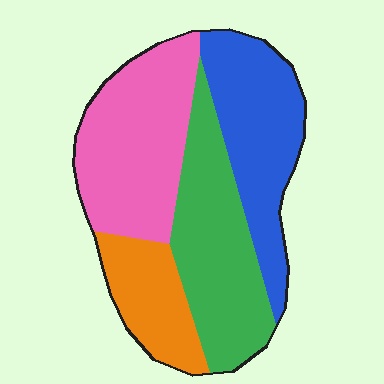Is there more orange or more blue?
Blue.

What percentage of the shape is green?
Green covers about 30% of the shape.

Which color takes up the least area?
Orange, at roughly 15%.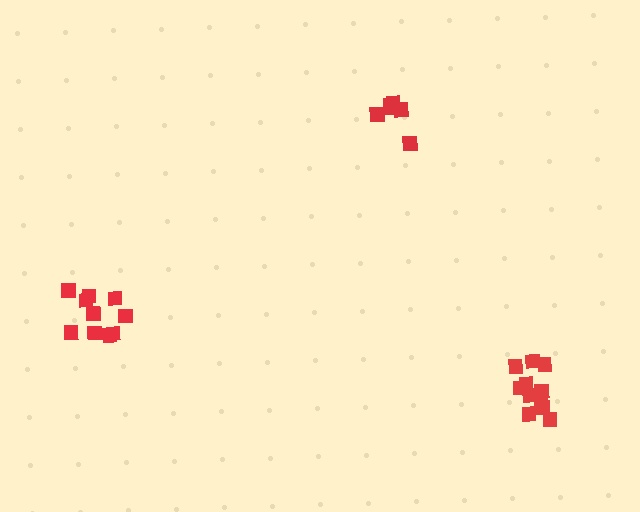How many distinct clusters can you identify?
There are 3 distinct clusters.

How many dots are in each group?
Group 1: 10 dots, Group 2: 6 dots, Group 3: 11 dots (27 total).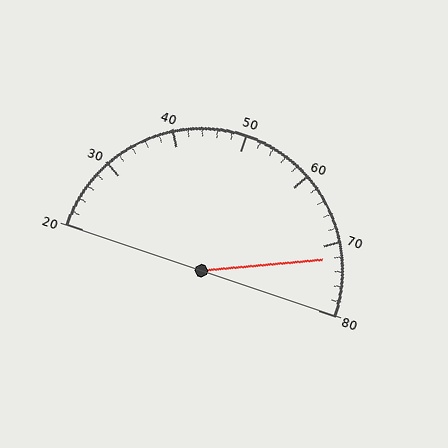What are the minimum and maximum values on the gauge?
The gauge ranges from 20 to 80.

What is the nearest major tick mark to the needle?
The nearest major tick mark is 70.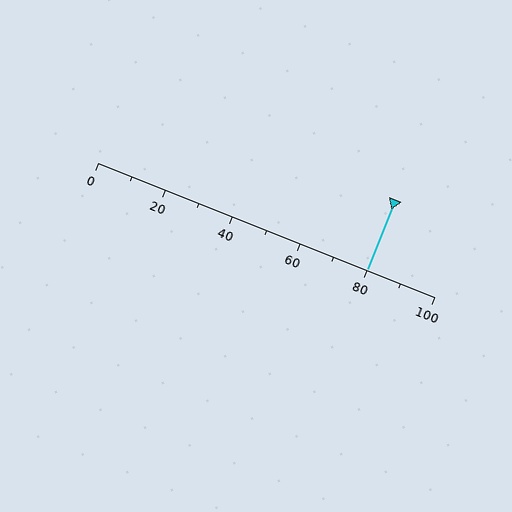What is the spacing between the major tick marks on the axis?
The major ticks are spaced 20 apart.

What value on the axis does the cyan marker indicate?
The marker indicates approximately 80.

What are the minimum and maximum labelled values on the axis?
The axis runs from 0 to 100.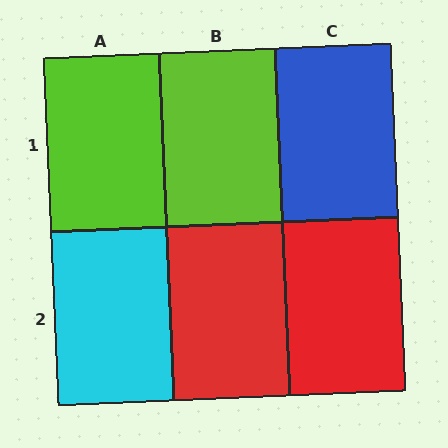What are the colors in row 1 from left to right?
Lime, lime, blue.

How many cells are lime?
2 cells are lime.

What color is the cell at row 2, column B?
Red.